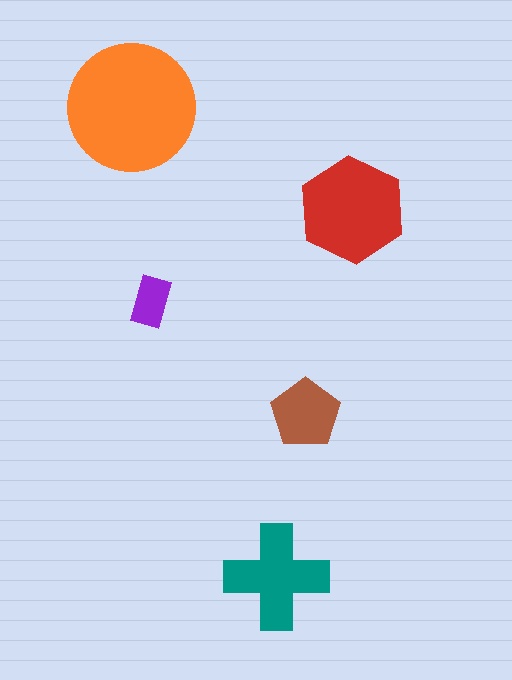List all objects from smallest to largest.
The purple rectangle, the brown pentagon, the teal cross, the red hexagon, the orange circle.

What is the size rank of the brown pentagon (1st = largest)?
4th.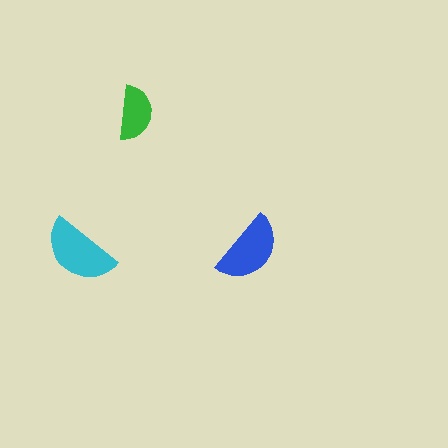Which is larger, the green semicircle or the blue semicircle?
The blue one.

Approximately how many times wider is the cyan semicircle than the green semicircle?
About 1.5 times wider.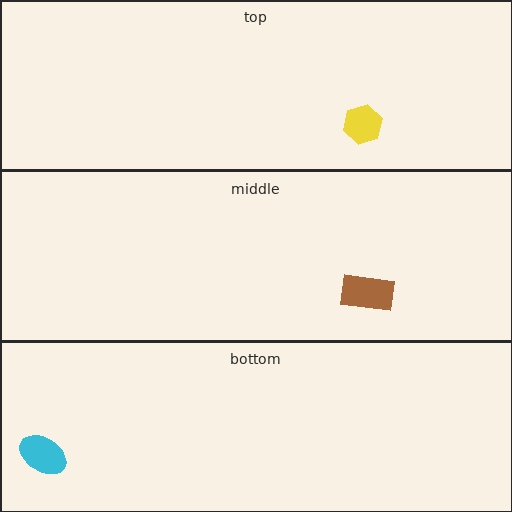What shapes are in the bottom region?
The cyan ellipse.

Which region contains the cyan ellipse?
The bottom region.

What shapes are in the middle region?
The brown rectangle.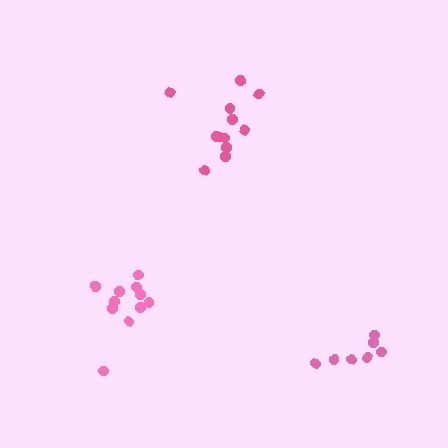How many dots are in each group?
Group 1: 11 dots, Group 2: 12 dots, Group 3: 7 dots (30 total).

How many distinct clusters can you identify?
There are 3 distinct clusters.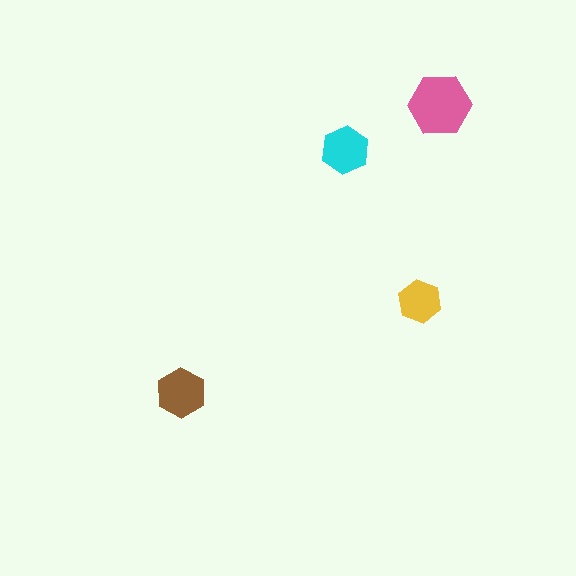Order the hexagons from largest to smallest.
the pink one, the brown one, the cyan one, the yellow one.